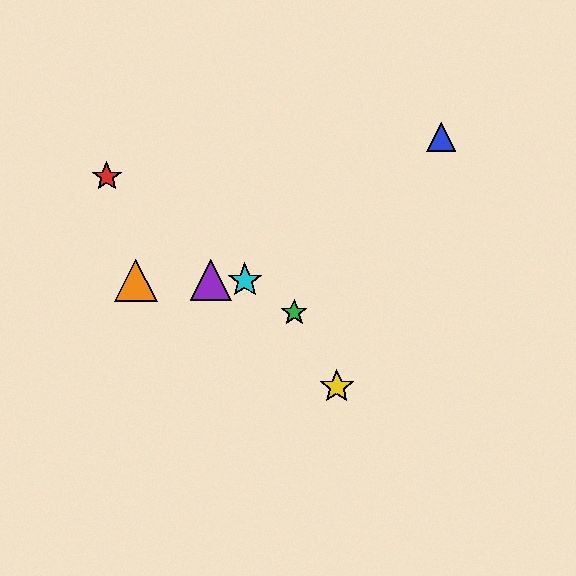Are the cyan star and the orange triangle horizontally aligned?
Yes, both are at y≈280.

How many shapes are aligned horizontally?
3 shapes (the purple triangle, the orange triangle, the cyan star) are aligned horizontally.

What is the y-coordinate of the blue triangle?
The blue triangle is at y≈137.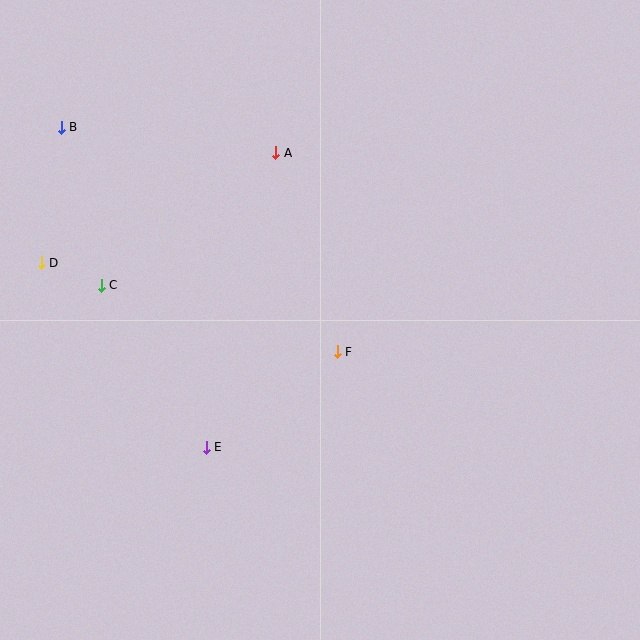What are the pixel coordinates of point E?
Point E is at (206, 447).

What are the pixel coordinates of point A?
Point A is at (276, 153).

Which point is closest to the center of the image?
Point F at (337, 352) is closest to the center.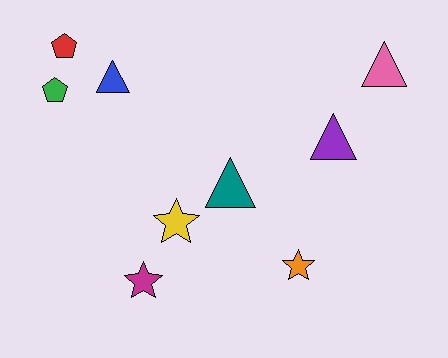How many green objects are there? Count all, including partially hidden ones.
There is 1 green object.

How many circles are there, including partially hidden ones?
There are no circles.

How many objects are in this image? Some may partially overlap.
There are 9 objects.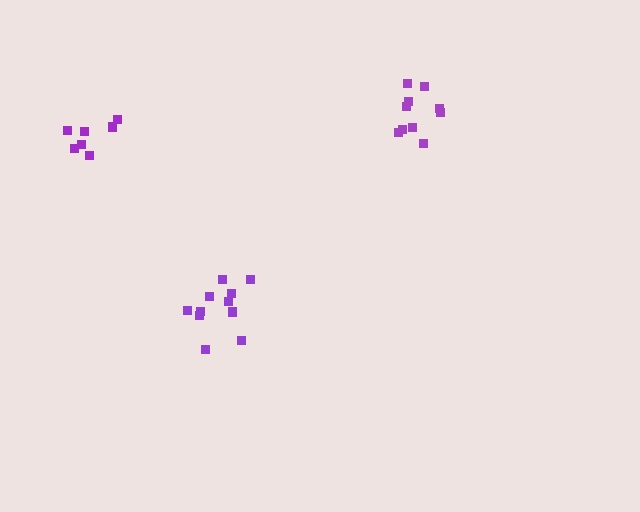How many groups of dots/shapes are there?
There are 3 groups.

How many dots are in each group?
Group 1: 10 dots, Group 2: 11 dots, Group 3: 7 dots (28 total).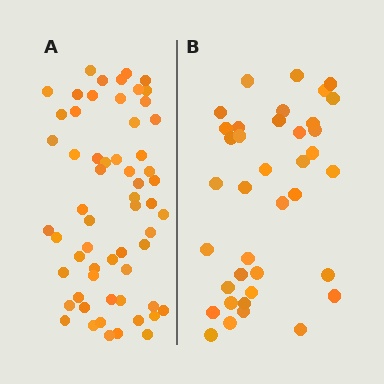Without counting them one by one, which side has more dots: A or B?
Region A (the left region) has more dots.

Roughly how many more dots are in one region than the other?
Region A has approximately 20 more dots than region B.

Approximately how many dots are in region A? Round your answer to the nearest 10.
About 60 dots.